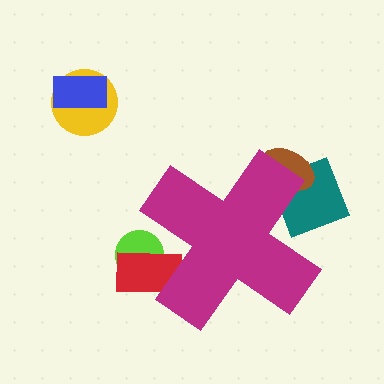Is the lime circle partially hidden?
Yes, the lime circle is partially hidden behind the magenta cross.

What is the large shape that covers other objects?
A magenta cross.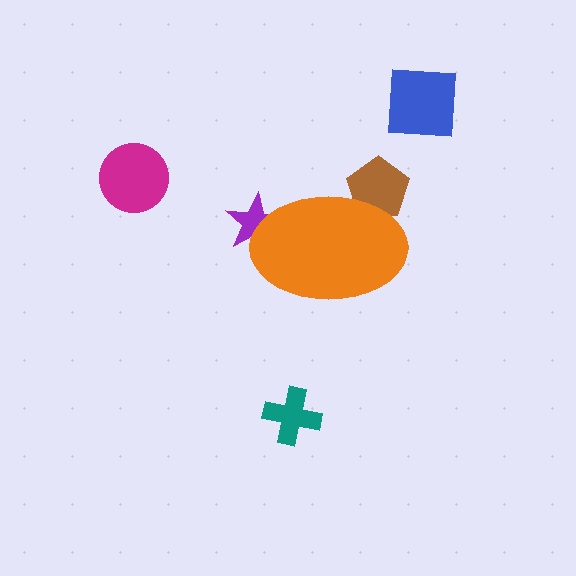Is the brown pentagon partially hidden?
Yes, the brown pentagon is partially hidden behind the orange ellipse.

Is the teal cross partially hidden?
No, the teal cross is fully visible.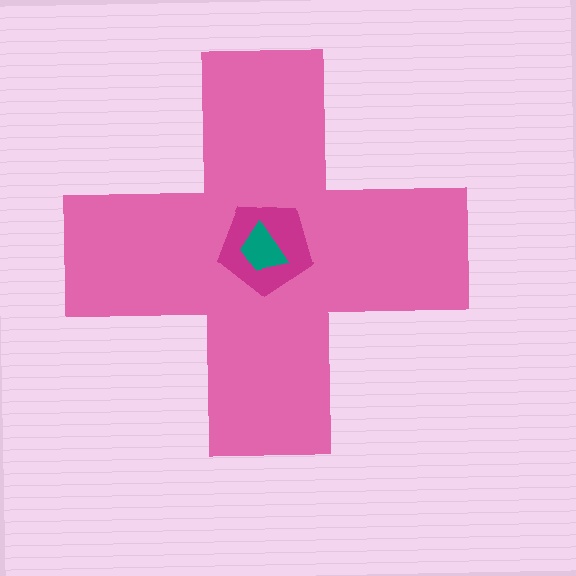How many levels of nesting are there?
3.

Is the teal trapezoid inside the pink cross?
Yes.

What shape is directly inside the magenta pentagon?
The teal trapezoid.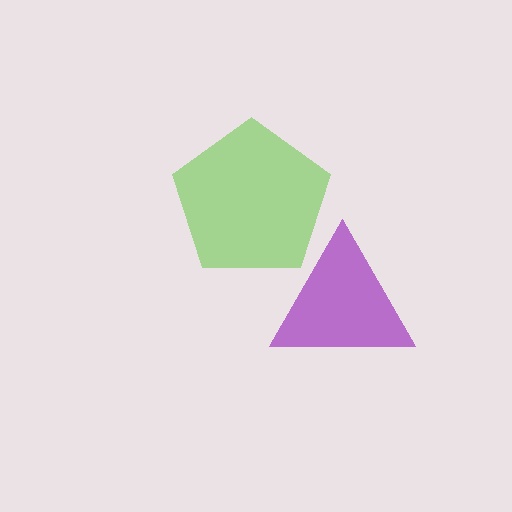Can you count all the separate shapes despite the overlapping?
Yes, there are 2 separate shapes.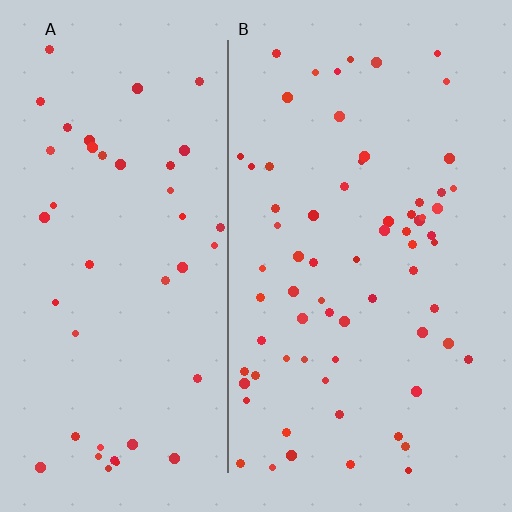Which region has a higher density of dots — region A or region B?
B (the right).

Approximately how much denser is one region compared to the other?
Approximately 1.6× — region B over region A.